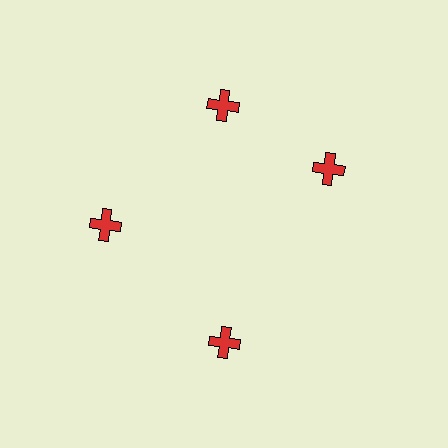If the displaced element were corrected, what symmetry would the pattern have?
It would have 4-fold rotational symmetry — the pattern would map onto itself every 90 degrees.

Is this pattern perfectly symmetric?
No. The 4 red crosses are arranged in a ring, but one element near the 3 o'clock position is rotated out of alignment along the ring, breaking the 4-fold rotational symmetry.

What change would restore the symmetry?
The symmetry would be restored by rotating it back into even spacing with its neighbors so that all 4 crosses sit at equal angles and equal distance from the center.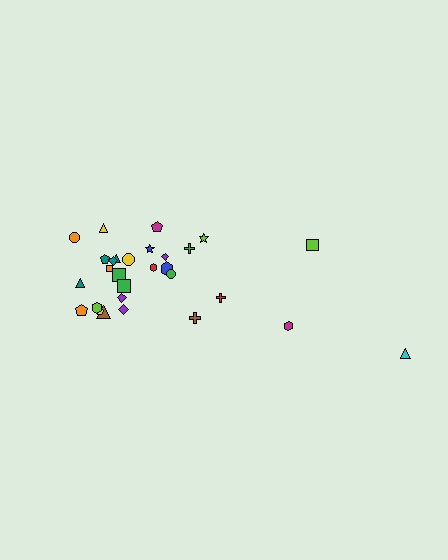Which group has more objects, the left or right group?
The left group.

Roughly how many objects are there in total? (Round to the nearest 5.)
Roughly 30 objects in total.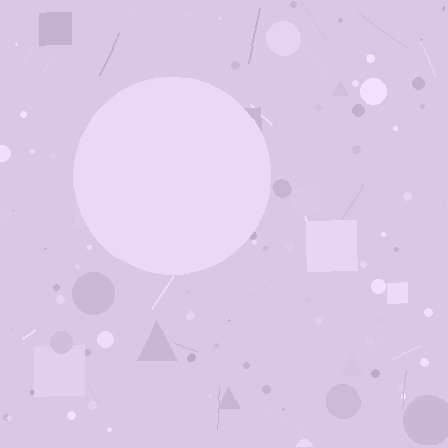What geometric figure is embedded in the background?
A circle is embedded in the background.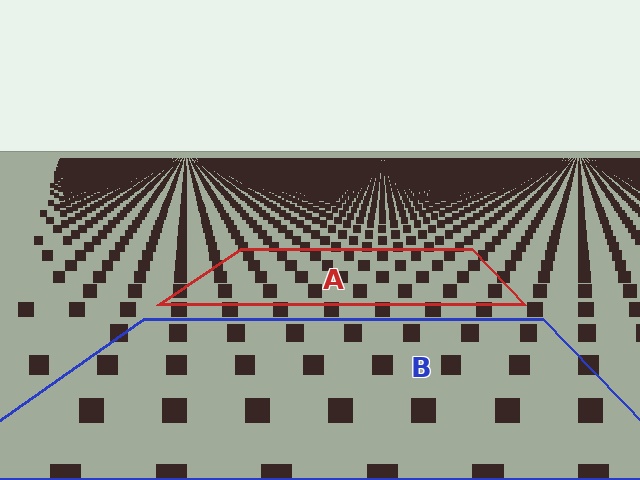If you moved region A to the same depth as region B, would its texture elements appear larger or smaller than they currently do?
They would appear larger. At a closer depth, the same texture elements are projected at a bigger on-screen size.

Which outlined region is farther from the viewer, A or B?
Region A is farther from the viewer — the texture elements inside it appear smaller and more densely packed.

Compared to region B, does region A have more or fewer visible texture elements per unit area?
Region A has more texture elements per unit area — they are packed more densely because it is farther away.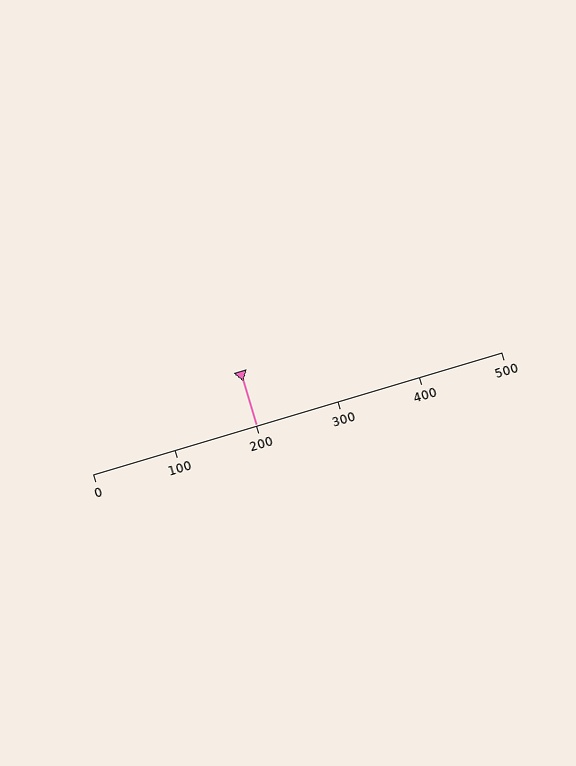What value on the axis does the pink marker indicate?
The marker indicates approximately 200.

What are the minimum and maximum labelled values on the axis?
The axis runs from 0 to 500.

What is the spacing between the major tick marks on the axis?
The major ticks are spaced 100 apart.